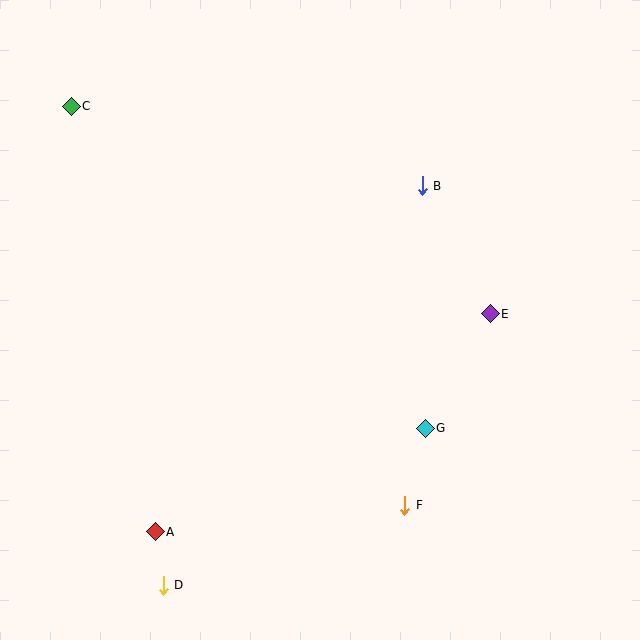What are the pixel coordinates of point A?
Point A is at (155, 532).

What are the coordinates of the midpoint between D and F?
The midpoint between D and F is at (284, 545).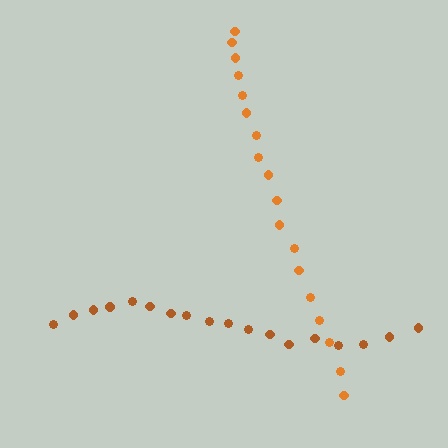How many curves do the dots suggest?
There are 2 distinct paths.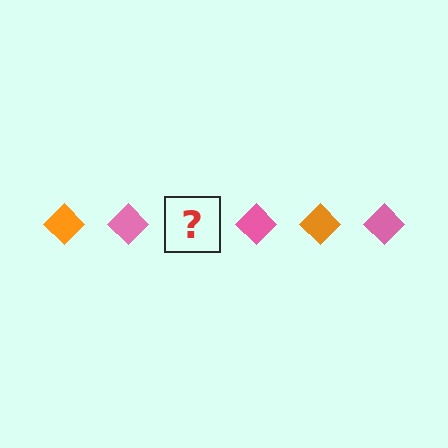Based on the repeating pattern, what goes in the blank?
The blank should be an orange diamond.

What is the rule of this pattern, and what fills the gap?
The rule is that the pattern cycles through orange, pink diamonds. The gap should be filled with an orange diamond.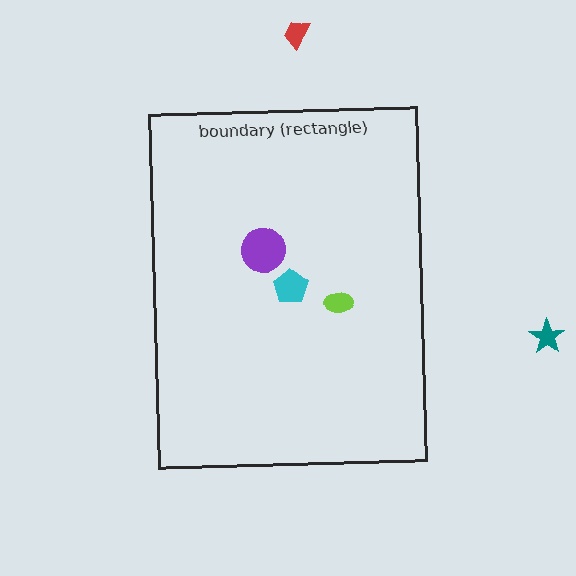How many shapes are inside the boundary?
3 inside, 2 outside.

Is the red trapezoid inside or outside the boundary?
Outside.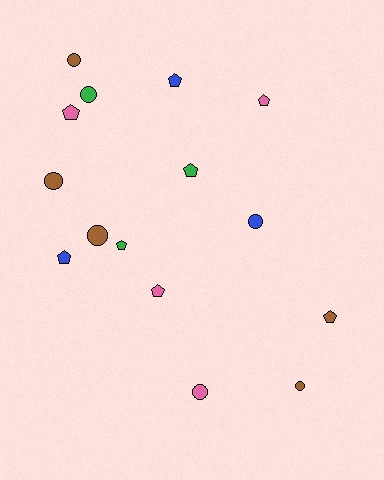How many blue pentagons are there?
There are 2 blue pentagons.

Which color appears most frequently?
Brown, with 5 objects.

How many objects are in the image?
There are 15 objects.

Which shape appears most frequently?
Pentagon, with 8 objects.